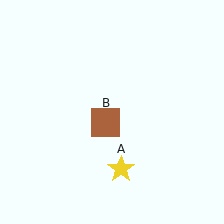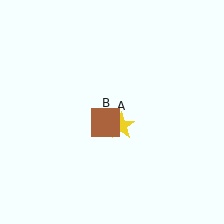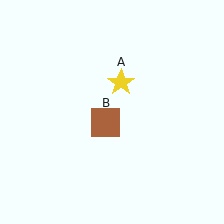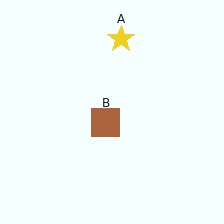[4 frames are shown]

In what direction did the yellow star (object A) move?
The yellow star (object A) moved up.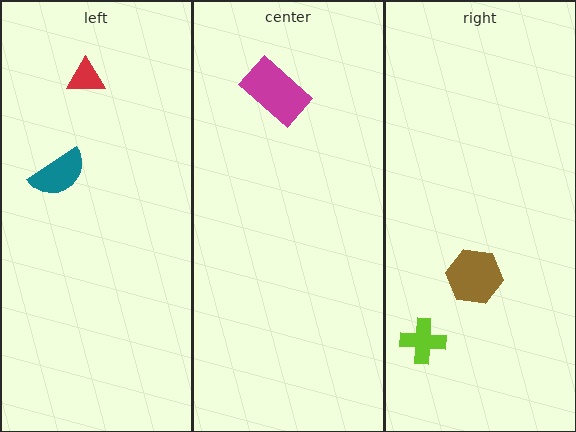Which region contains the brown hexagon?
The right region.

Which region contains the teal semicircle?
The left region.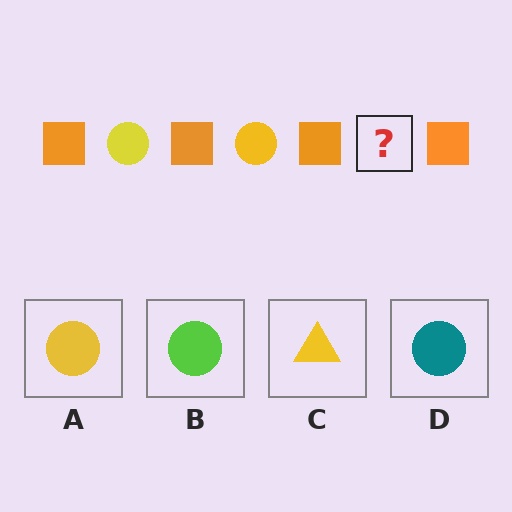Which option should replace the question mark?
Option A.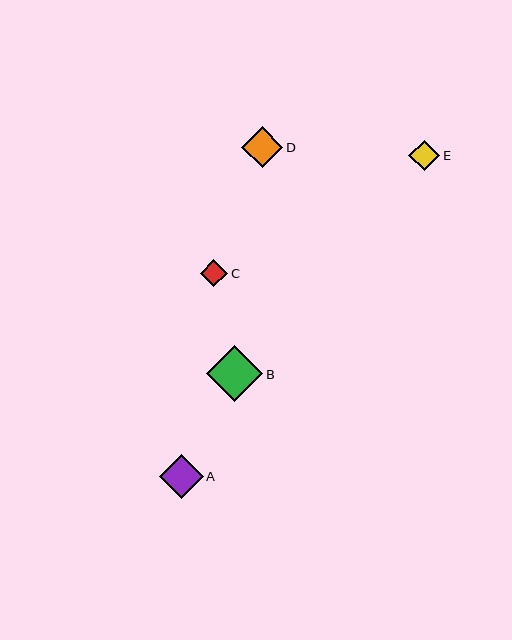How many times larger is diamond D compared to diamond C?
Diamond D is approximately 1.5 times the size of diamond C.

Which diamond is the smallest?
Diamond C is the smallest with a size of approximately 27 pixels.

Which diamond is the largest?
Diamond B is the largest with a size of approximately 57 pixels.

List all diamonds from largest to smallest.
From largest to smallest: B, A, D, E, C.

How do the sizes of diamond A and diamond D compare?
Diamond A and diamond D are approximately the same size.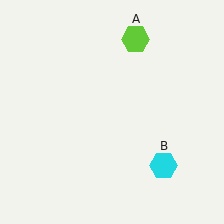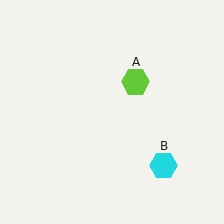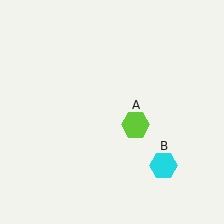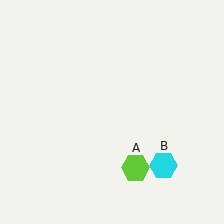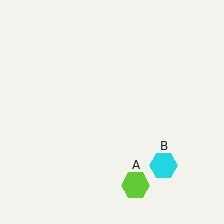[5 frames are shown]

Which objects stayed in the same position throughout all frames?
Cyan hexagon (object B) remained stationary.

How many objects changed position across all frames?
1 object changed position: lime hexagon (object A).